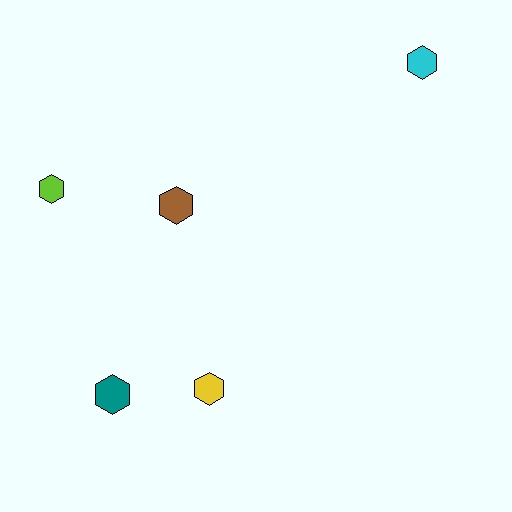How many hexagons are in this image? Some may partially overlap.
There are 5 hexagons.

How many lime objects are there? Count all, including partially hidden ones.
There is 1 lime object.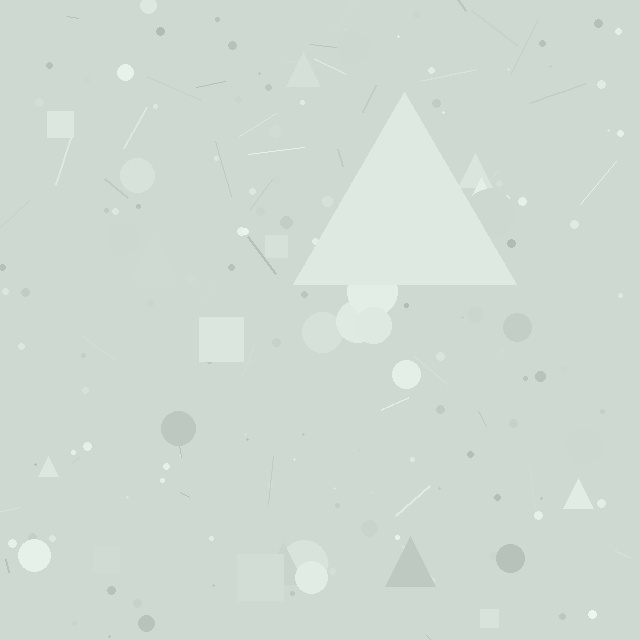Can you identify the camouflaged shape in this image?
The camouflaged shape is a triangle.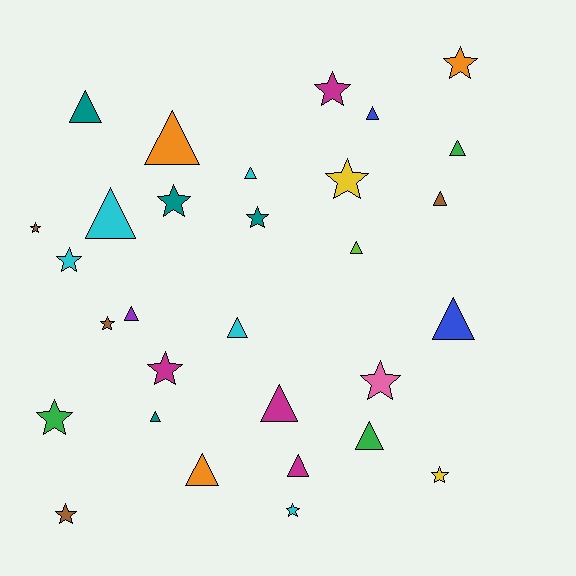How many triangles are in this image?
There are 16 triangles.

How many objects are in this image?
There are 30 objects.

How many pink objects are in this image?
There is 1 pink object.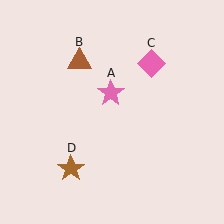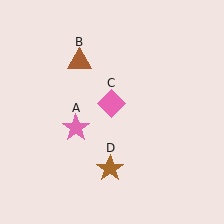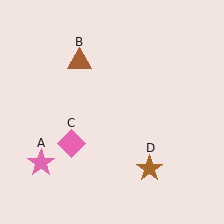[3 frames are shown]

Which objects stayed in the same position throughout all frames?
Brown triangle (object B) remained stationary.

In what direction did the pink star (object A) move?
The pink star (object A) moved down and to the left.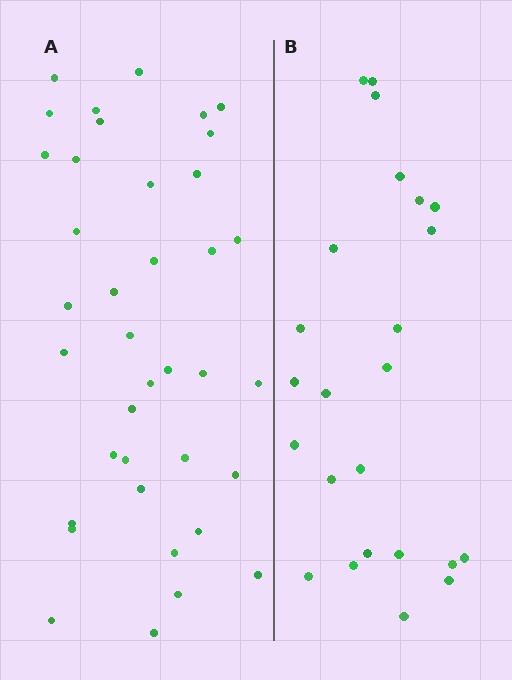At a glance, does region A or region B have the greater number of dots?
Region A (the left region) has more dots.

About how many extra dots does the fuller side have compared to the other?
Region A has approximately 15 more dots than region B.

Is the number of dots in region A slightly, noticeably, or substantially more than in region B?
Region A has substantially more. The ratio is roughly 1.6 to 1.